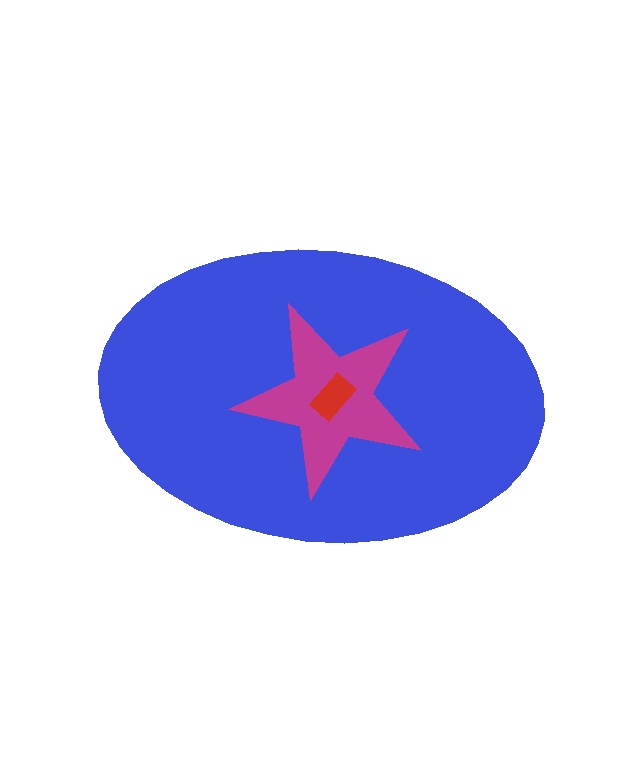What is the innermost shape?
The red rectangle.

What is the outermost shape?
The blue ellipse.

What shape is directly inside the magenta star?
The red rectangle.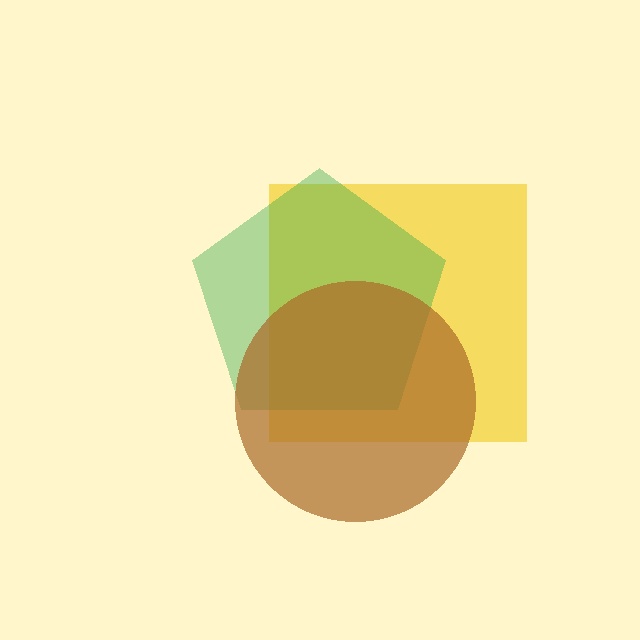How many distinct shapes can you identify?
There are 3 distinct shapes: a yellow square, a green pentagon, a brown circle.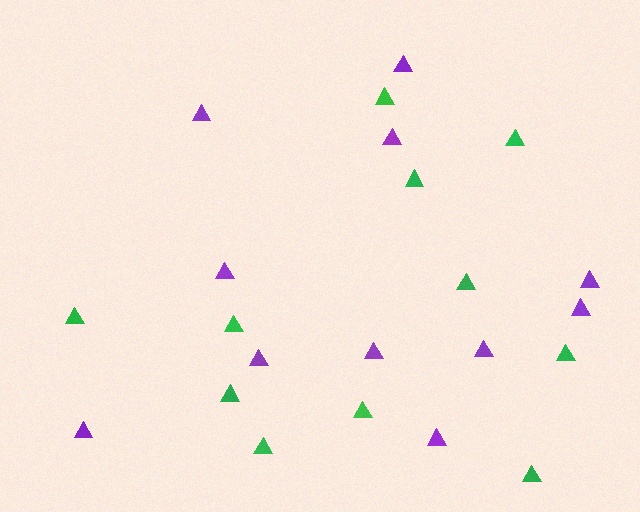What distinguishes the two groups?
There are 2 groups: one group of purple triangles (11) and one group of green triangles (11).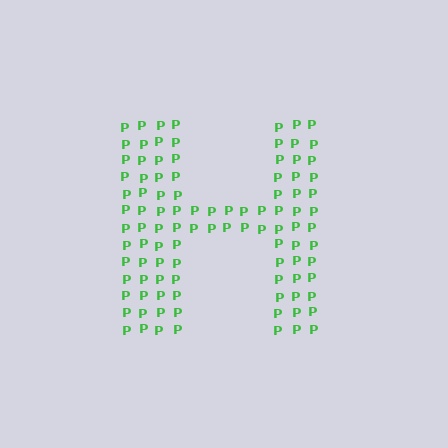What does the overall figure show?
The overall figure shows the letter H.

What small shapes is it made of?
It is made of small letter P's.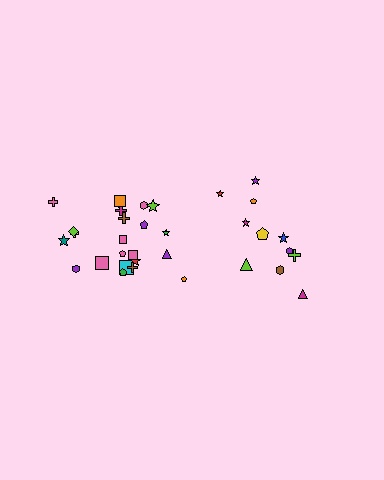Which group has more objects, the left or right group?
The left group.